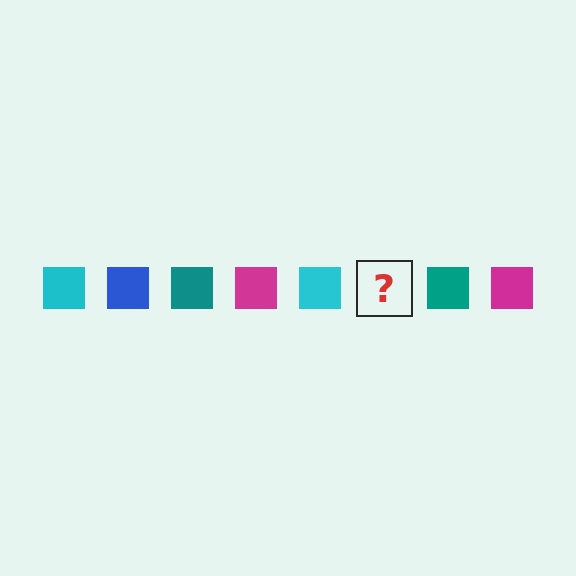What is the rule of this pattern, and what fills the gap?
The rule is that the pattern cycles through cyan, blue, teal, magenta squares. The gap should be filled with a blue square.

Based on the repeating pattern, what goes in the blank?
The blank should be a blue square.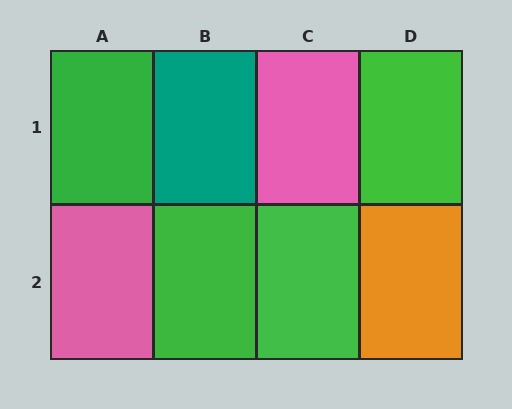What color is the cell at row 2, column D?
Orange.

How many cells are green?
4 cells are green.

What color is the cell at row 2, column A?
Pink.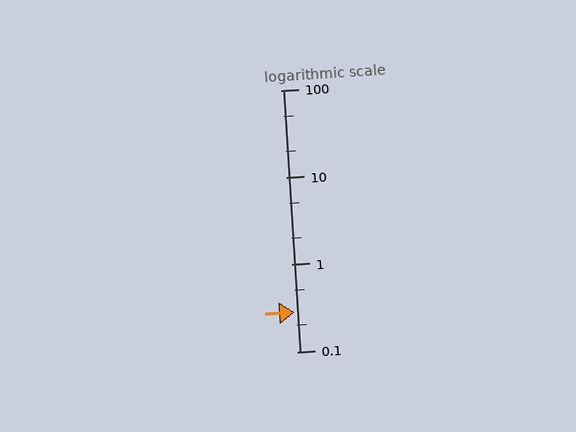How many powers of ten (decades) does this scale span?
The scale spans 3 decades, from 0.1 to 100.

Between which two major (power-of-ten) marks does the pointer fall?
The pointer is between 0.1 and 1.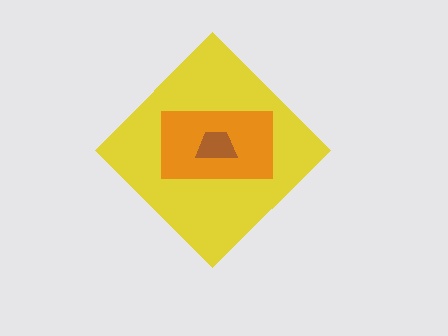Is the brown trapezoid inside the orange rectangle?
Yes.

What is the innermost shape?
The brown trapezoid.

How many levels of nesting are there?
3.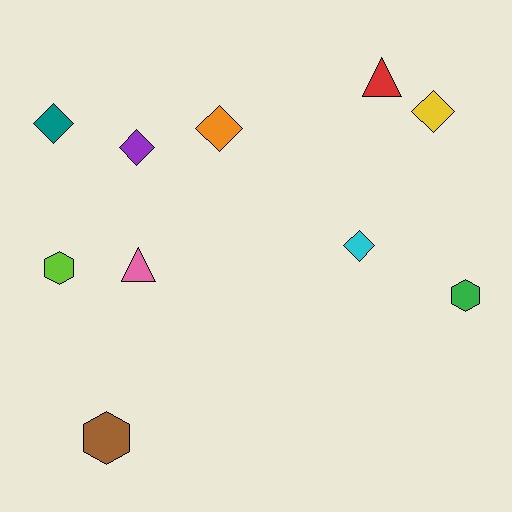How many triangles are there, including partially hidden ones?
There are 2 triangles.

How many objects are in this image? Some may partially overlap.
There are 10 objects.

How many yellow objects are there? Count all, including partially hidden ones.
There is 1 yellow object.